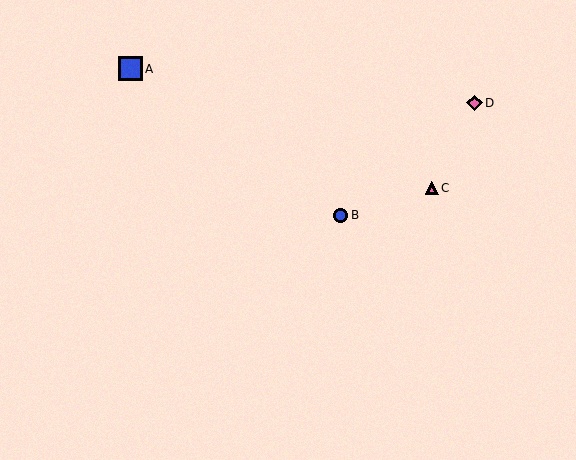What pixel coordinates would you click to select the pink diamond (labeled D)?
Click at (474, 103) to select the pink diamond D.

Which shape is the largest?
The blue square (labeled A) is the largest.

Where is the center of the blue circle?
The center of the blue circle is at (341, 215).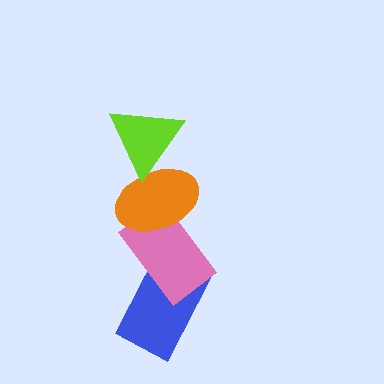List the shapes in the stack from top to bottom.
From top to bottom: the lime triangle, the orange ellipse, the pink rectangle, the blue rectangle.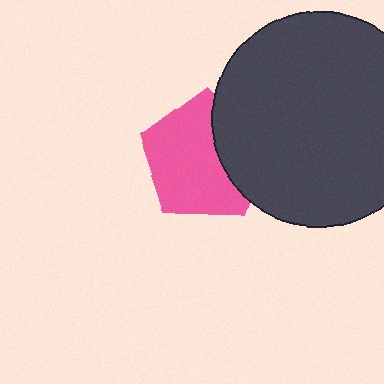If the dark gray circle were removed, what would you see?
You would see the complete pink pentagon.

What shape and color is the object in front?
The object in front is a dark gray circle.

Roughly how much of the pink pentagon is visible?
Most of it is visible (roughly 69%).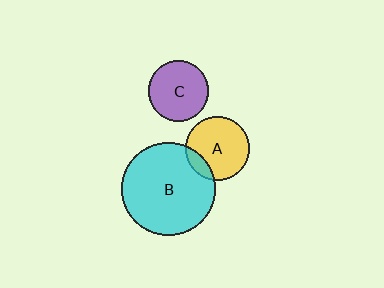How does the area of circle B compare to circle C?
Approximately 2.4 times.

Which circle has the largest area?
Circle B (cyan).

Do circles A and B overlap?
Yes.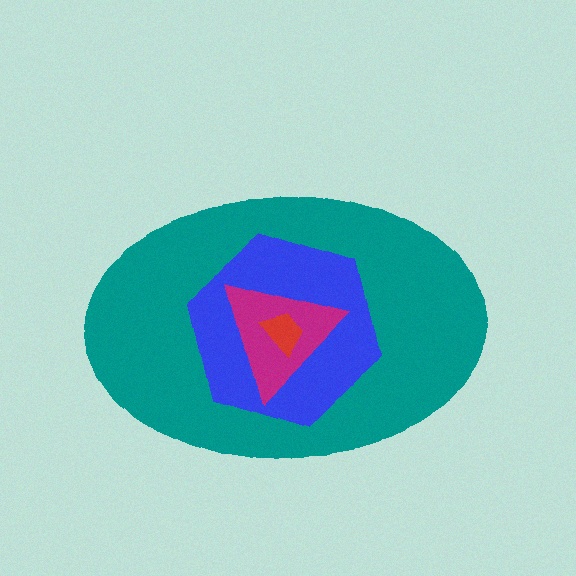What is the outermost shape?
The teal ellipse.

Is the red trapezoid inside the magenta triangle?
Yes.